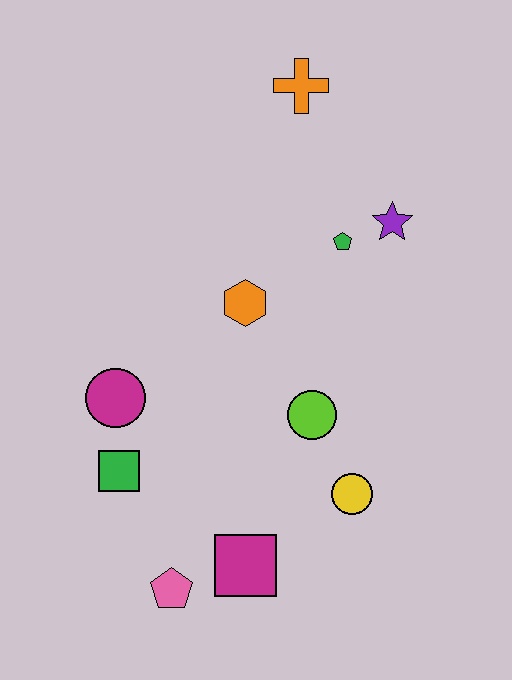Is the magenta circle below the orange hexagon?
Yes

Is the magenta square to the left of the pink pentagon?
No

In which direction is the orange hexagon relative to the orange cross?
The orange hexagon is below the orange cross.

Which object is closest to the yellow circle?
The lime circle is closest to the yellow circle.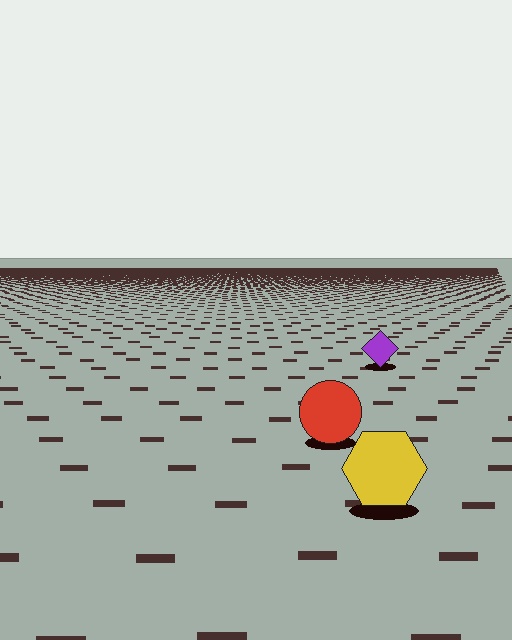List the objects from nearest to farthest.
From nearest to farthest: the yellow hexagon, the red circle, the purple diamond.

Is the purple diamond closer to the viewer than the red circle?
No. The red circle is closer — you can tell from the texture gradient: the ground texture is coarser near it.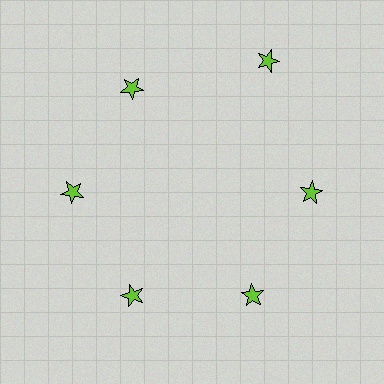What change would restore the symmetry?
The symmetry would be restored by moving it inward, back onto the ring so that all 6 stars sit at equal angles and equal distance from the center.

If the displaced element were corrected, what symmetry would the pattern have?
It would have 6-fold rotational symmetry — the pattern would map onto itself every 60 degrees.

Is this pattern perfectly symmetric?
No. The 6 lime stars are arranged in a ring, but one element near the 1 o'clock position is pushed outward from the center, breaking the 6-fold rotational symmetry.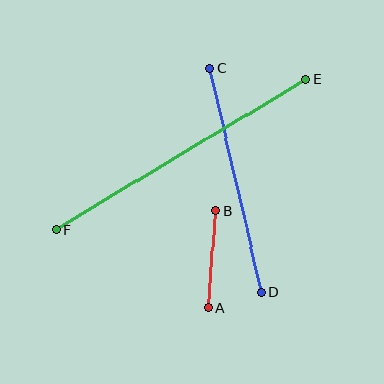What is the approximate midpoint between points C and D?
The midpoint is at approximately (236, 180) pixels.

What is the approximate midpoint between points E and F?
The midpoint is at approximately (181, 155) pixels.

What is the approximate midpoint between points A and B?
The midpoint is at approximately (212, 260) pixels.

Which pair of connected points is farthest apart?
Points E and F are farthest apart.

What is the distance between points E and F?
The distance is approximately 291 pixels.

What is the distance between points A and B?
The distance is approximately 97 pixels.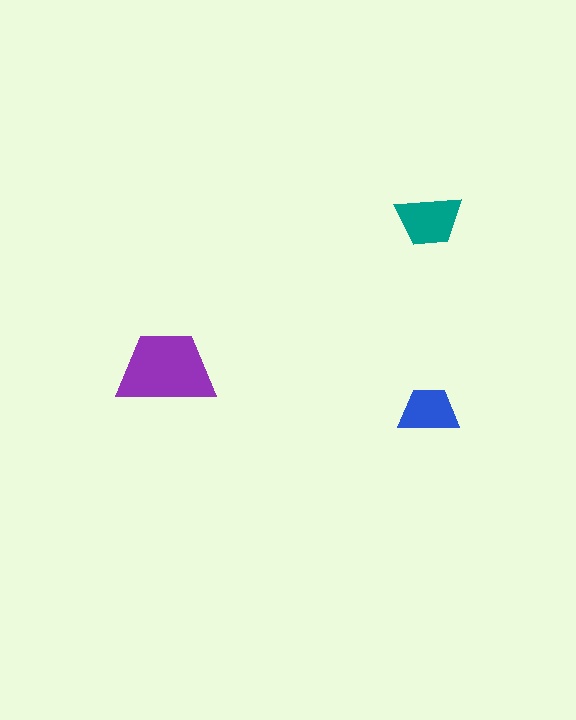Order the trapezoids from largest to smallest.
the purple one, the teal one, the blue one.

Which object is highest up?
The teal trapezoid is topmost.